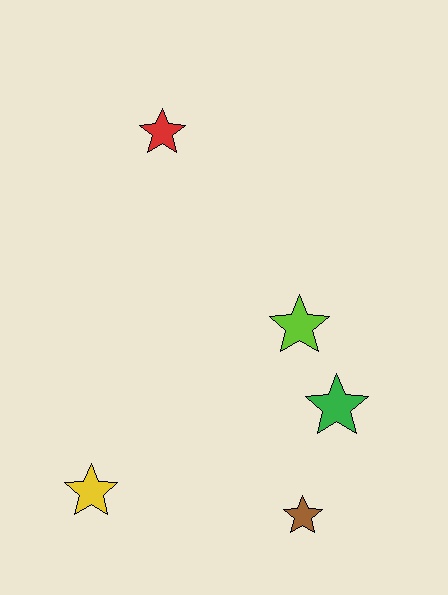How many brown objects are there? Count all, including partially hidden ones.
There is 1 brown object.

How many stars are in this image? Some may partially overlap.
There are 5 stars.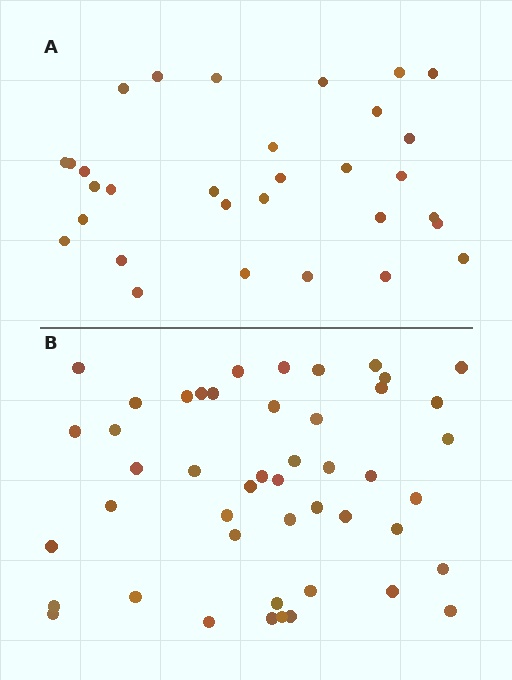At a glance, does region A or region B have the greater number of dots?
Region B (the bottom region) has more dots.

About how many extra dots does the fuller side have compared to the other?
Region B has approximately 15 more dots than region A.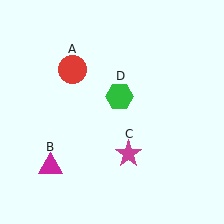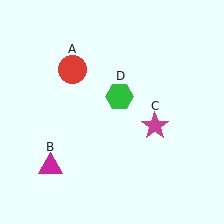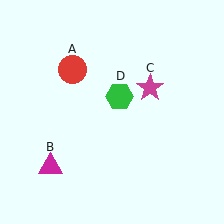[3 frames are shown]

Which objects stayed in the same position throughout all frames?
Red circle (object A) and magenta triangle (object B) and green hexagon (object D) remained stationary.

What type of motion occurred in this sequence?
The magenta star (object C) rotated counterclockwise around the center of the scene.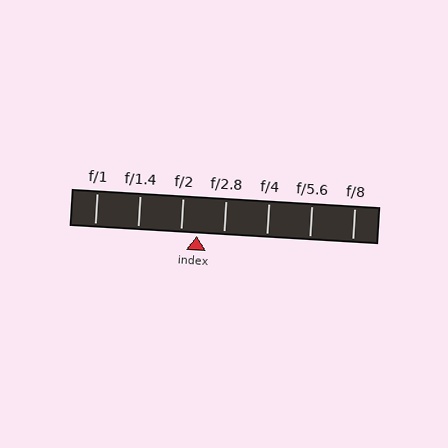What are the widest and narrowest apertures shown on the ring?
The widest aperture shown is f/1 and the narrowest is f/8.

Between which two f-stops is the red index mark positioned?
The index mark is between f/2 and f/2.8.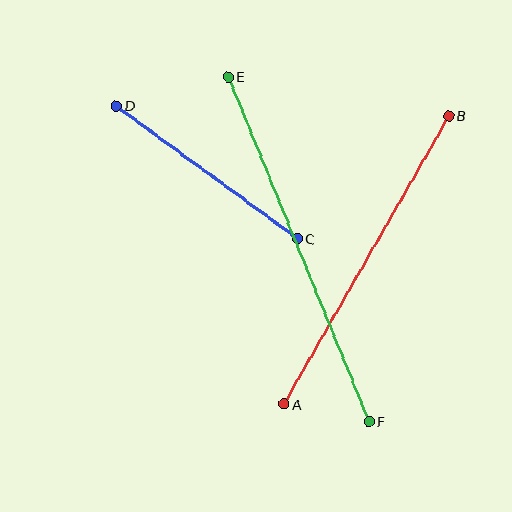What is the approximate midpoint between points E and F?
The midpoint is at approximately (298, 249) pixels.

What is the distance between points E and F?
The distance is approximately 372 pixels.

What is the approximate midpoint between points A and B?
The midpoint is at approximately (366, 260) pixels.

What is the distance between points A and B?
The distance is approximately 332 pixels.